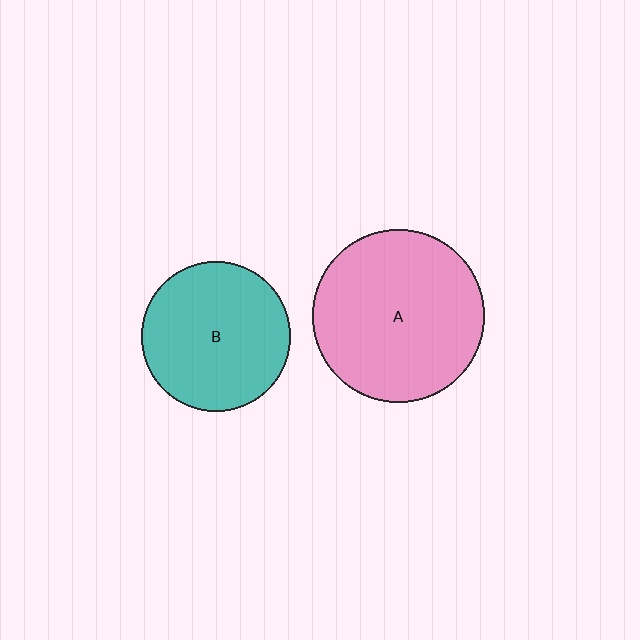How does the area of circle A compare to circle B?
Approximately 1.3 times.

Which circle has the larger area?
Circle A (pink).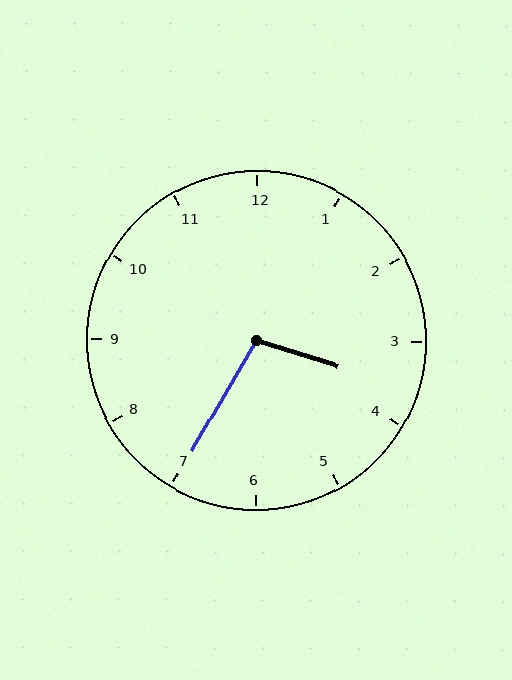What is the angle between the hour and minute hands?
Approximately 102 degrees.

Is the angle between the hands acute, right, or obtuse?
It is obtuse.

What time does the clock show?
3:35.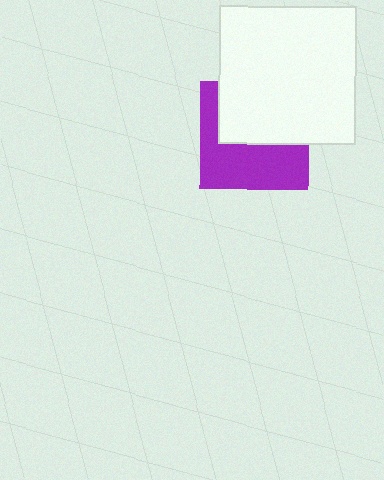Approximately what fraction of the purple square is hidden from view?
Roughly 48% of the purple square is hidden behind the white square.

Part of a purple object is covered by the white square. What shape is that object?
It is a square.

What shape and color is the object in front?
The object in front is a white square.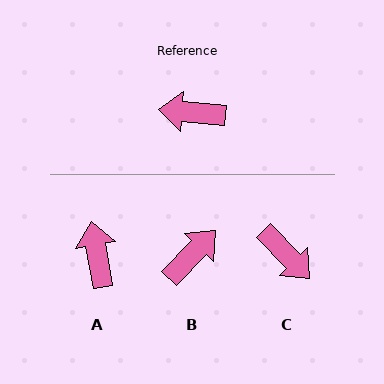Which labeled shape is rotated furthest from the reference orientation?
C, about 139 degrees away.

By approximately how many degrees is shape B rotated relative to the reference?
Approximately 129 degrees clockwise.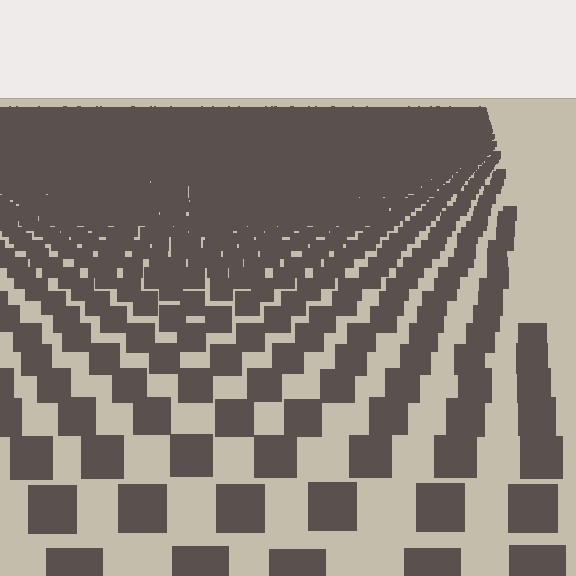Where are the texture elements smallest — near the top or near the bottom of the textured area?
Near the top.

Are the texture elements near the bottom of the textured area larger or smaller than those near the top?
Larger. Near the bottom, elements are closer to the viewer and appear at a bigger on-screen size.